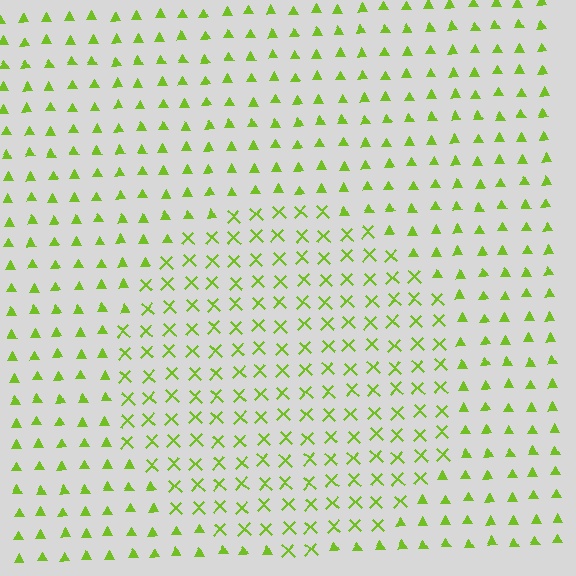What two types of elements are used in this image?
The image uses X marks inside the circle region and triangles outside it.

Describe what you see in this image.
The image is filled with small lime elements arranged in a uniform grid. A circle-shaped region contains X marks, while the surrounding area contains triangles. The boundary is defined purely by the change in element shape.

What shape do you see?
I see a circle.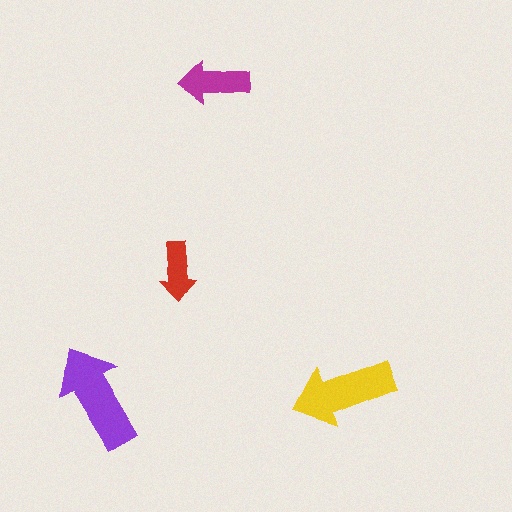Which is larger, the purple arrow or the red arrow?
The purple one.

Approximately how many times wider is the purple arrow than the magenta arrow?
About 1.5 times wider.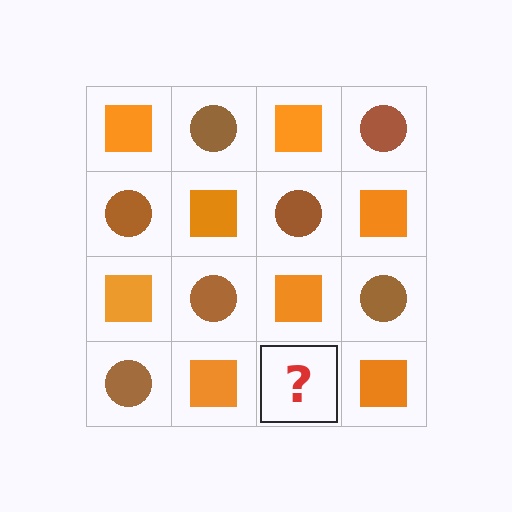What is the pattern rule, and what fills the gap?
The rule is that it alternates orange square and brown circle in a checkerboard pattern. The gap should be filled with a brown circle.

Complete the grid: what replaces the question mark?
The question mark should be replaced with a brown circle.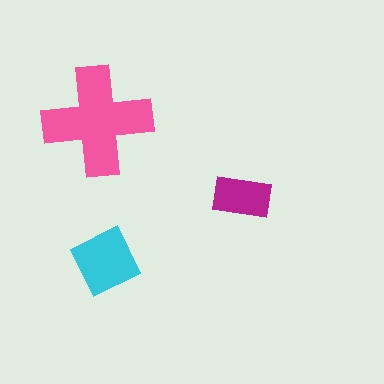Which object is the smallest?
The magenta rectangle.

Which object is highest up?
The pink cross is topmost.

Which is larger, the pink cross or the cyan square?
The pink cross.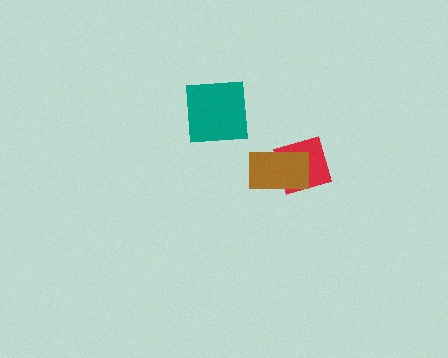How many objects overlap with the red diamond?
1 object overlaps with the red diamond.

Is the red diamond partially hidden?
Yes, it is partially covered by another shape.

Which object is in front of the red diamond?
The brown rectangle is in front of the red diamond.